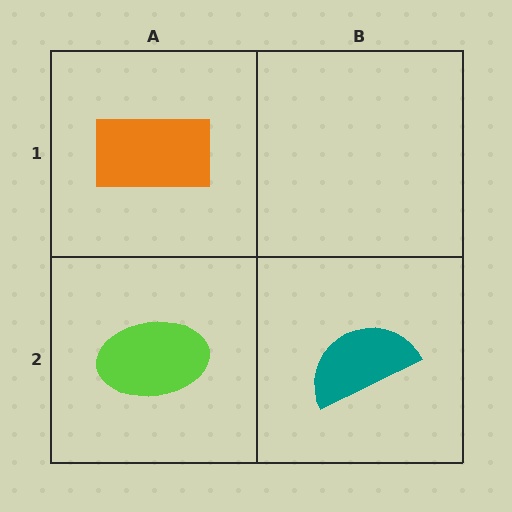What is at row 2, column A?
A lime ellipse.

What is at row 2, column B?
A teal semicircle.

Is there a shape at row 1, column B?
No, that cell is empty.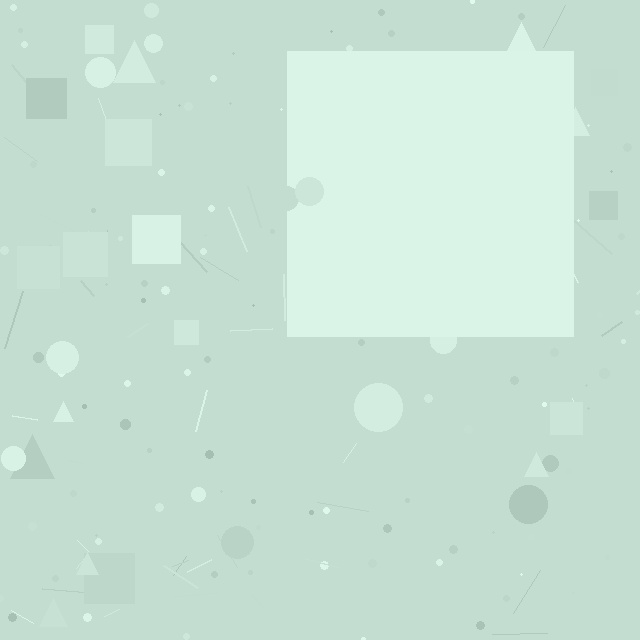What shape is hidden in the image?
A square is hidden in the image.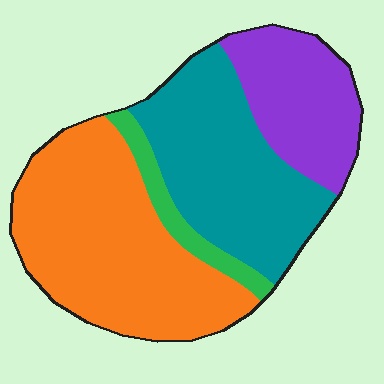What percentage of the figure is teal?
Teal covers roughly 30% of the figure.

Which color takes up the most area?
Orange, at roughly 40%.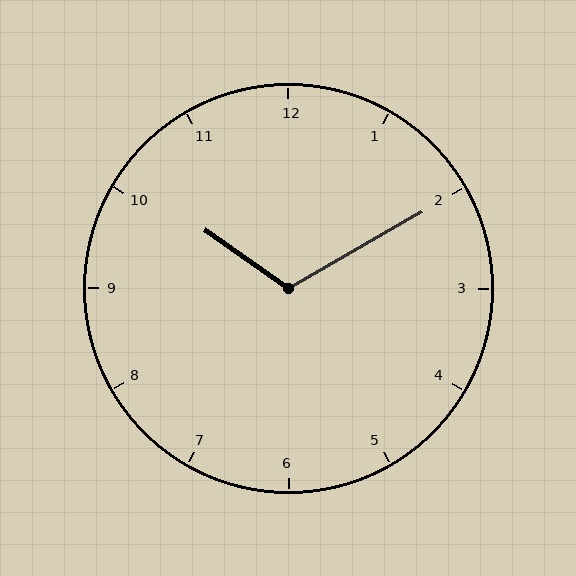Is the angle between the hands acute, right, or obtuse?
It is obtuse.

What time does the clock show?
10:10.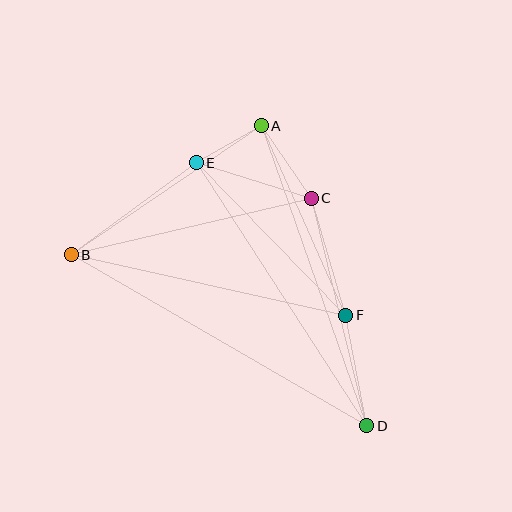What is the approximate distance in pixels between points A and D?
The distance between A and D is approximately 318 pixels.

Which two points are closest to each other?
Points A and E are closest to each other.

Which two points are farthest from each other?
Points B and D are farthest from each other.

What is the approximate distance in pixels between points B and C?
The distance between B and C is approximately 246 pixels.